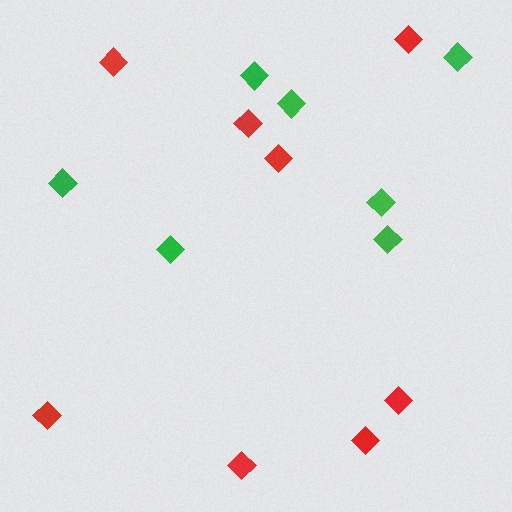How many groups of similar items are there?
There are 2 groups: one group of red diamonds (8) and one group of green diamonds (7).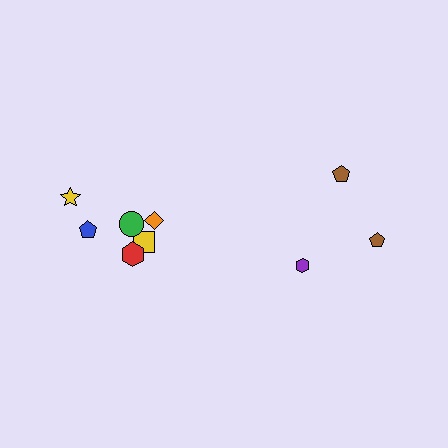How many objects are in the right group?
There are 3 objects.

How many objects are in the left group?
There are 6 objects.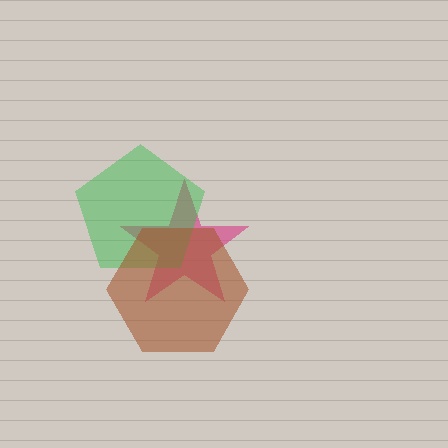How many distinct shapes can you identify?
There are 3 distinct shapes: a magenta star, a green pentagon, a brown hexagon.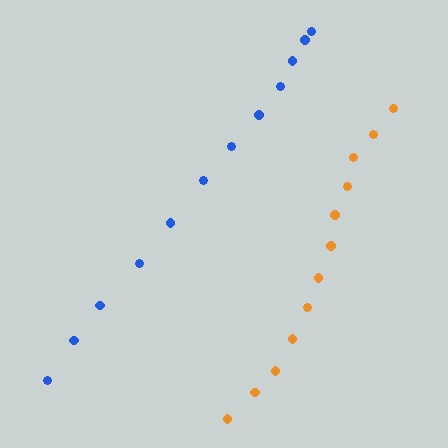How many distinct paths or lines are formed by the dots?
There are 2 distinct paths.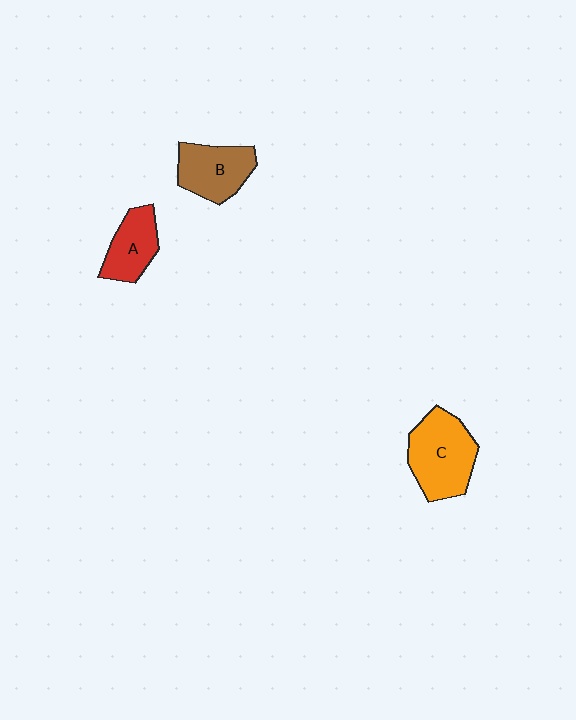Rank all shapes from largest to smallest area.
From largest to smallest: C (orange), B (brown), A (red).